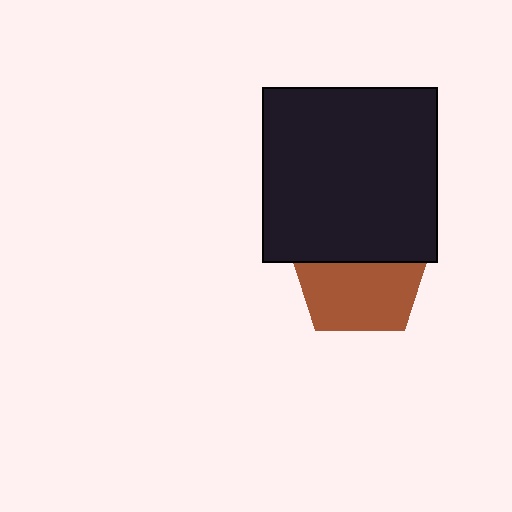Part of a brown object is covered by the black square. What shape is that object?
It is a pentagon.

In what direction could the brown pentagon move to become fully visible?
The brown pentagon could move down. That would shift it out from behind the black square entirely.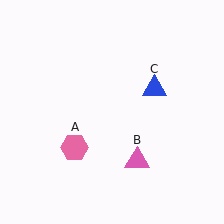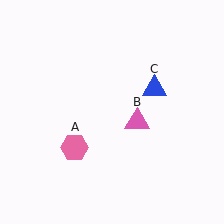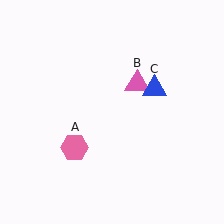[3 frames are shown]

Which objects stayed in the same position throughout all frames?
Pink hexagon (object A) and blue triangle (object C) remained stationary.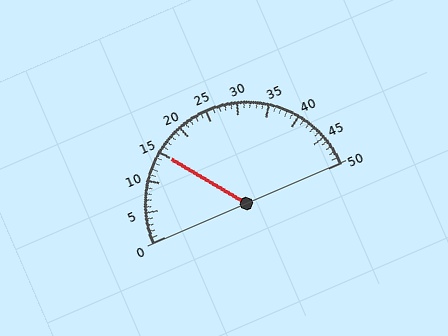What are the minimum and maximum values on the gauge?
The gauge ranges from 0 to 50.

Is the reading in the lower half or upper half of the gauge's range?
The reading is in the lower half of the range (0 to 50).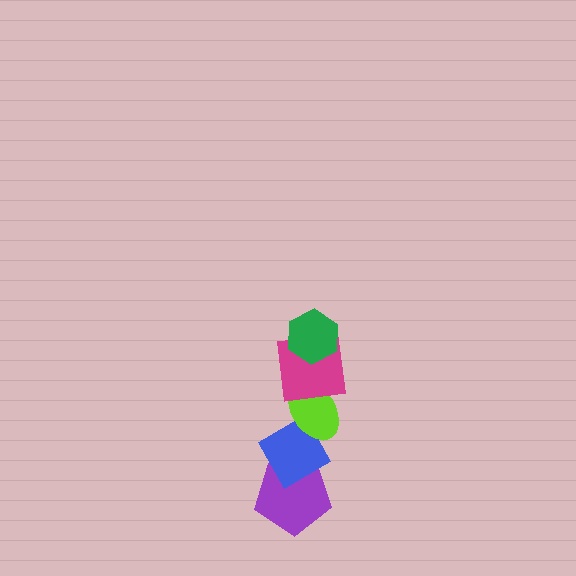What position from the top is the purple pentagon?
The purple pentagon is 5th from the top.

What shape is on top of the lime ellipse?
The magenta square is on top of the lime ellipse.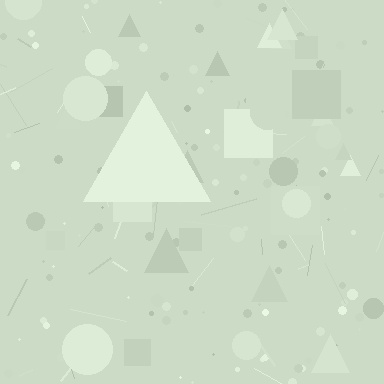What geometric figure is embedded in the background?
A triangle is embedded in the background.